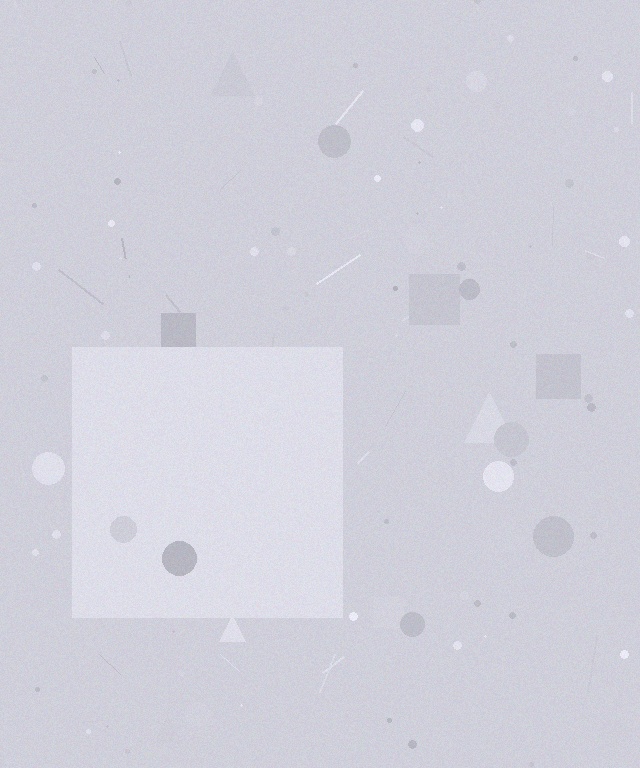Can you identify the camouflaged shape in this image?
The camouflaged shape is a square.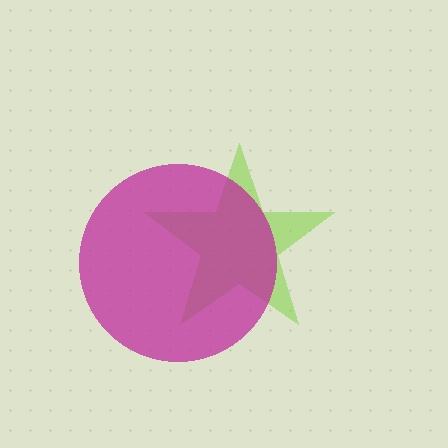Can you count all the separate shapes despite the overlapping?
Yes, there are 2 separate shapes.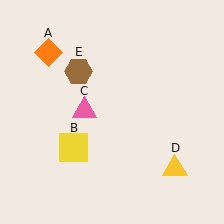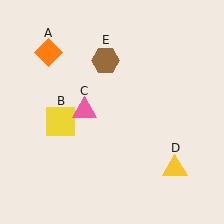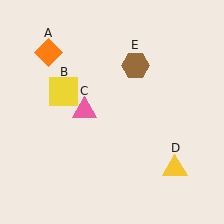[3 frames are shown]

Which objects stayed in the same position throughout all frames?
Orange diamond (object A) and pink triangle (object C) and yellow triangle (object D) remained stationary.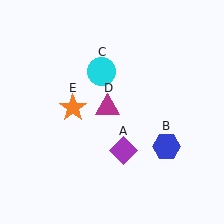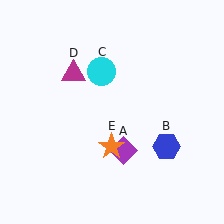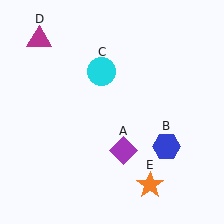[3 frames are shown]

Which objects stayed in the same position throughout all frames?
Purple diamond (object A) and blue hexagon (object B) and cyan circle (object C) remained stationary.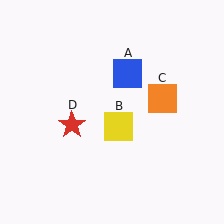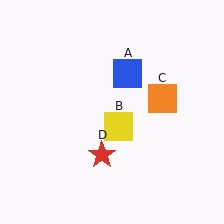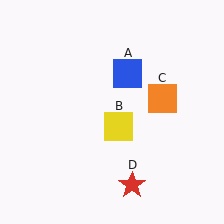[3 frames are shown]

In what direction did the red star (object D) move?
The red star (object D) moved down and to the right.